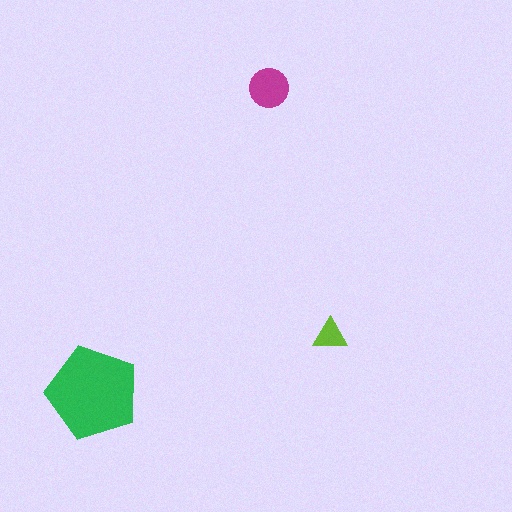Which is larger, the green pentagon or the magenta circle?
The green pentagon.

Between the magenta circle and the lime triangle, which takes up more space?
The magenta circle.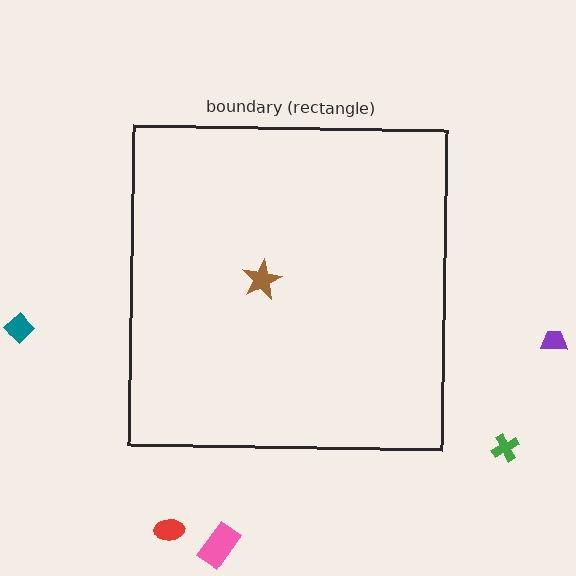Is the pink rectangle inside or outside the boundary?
Outside.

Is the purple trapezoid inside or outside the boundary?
Outside.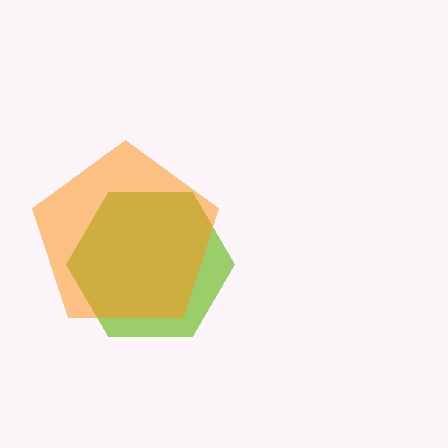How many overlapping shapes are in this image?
There are 2 overlapping shapes in the image.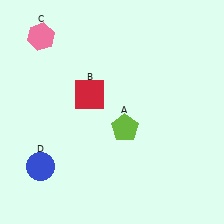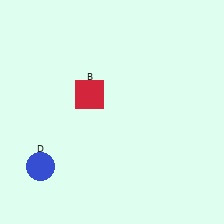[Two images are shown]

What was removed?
The lime pentagon (A), the pink hexagon (C) were removed in Image 2.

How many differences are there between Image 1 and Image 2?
There are 2 differences between the two images.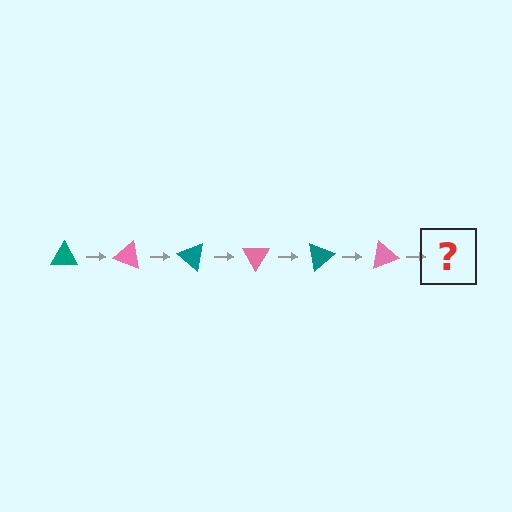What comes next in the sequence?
The next element should be a teal triangle, rotated 120 degrees from the start.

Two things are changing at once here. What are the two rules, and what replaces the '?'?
The two rules are that it rotates 20 degrees each step and the color cycles through teal and pink. The '?' should be a teal triangle, rotated 120 degrees from the start.